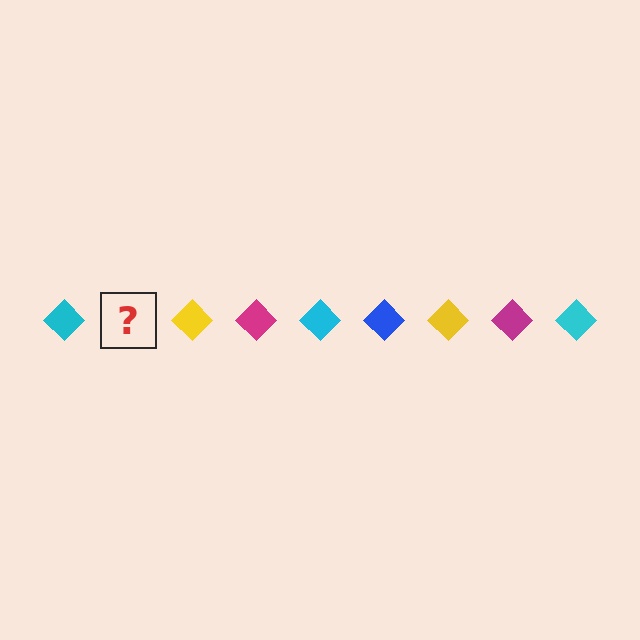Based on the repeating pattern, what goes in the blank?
The blank should be a blue diamond.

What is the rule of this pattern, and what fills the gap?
The rule is that the pattern cycles through cyan, blue, yellow, magenta diamonds. The gap should be filled with a blue diamond.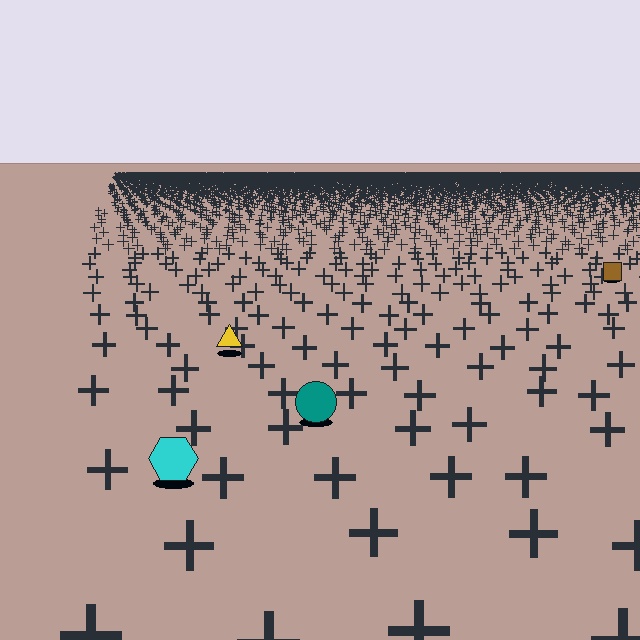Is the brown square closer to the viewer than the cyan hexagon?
No. The cyan hexagon is closer — you can tell from the texture gradient: the ground texture is coarser near it.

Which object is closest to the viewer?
The cyan hexagon is closest. The texture marks near it are larger and more spread out.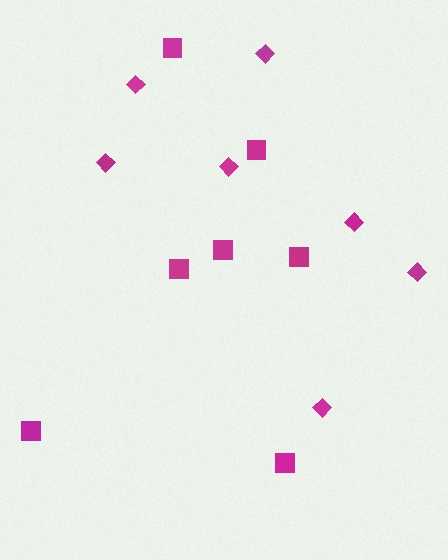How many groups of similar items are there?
There are 2 groups: one group of diamonds (7) and one group of squares (7).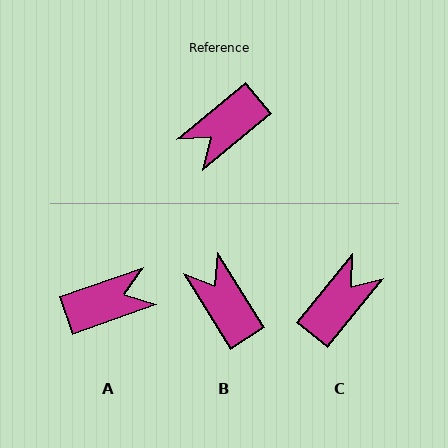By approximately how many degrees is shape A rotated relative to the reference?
Approximately 160 degrees counter-clockwise.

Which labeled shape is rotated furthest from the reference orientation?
C, about 168 degrees away.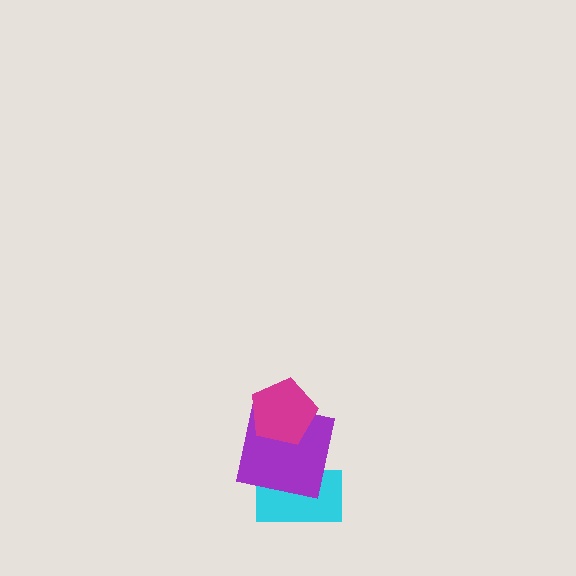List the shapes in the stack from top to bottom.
From top to bottom: the magenta pentagon, the purple square, the cyan rectangle.